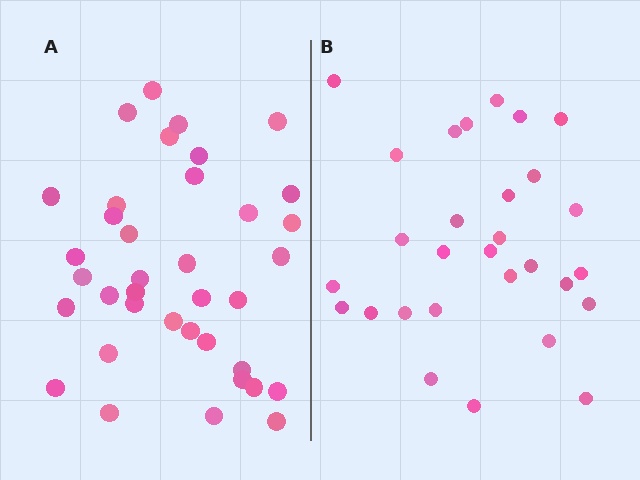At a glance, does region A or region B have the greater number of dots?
Region A (the left region) has more dots.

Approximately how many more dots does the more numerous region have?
Region A has roughly 8 or so more dots than region B.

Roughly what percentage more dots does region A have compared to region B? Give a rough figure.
About 30% more.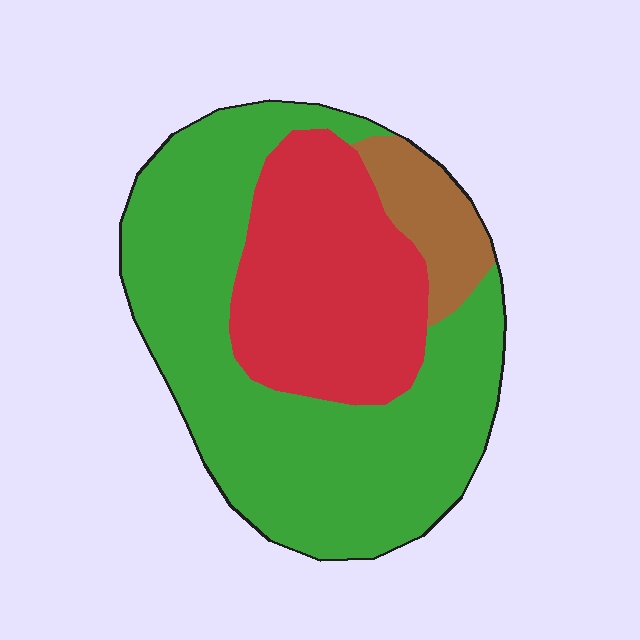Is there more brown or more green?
Green.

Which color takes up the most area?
Green, at roughly 60%.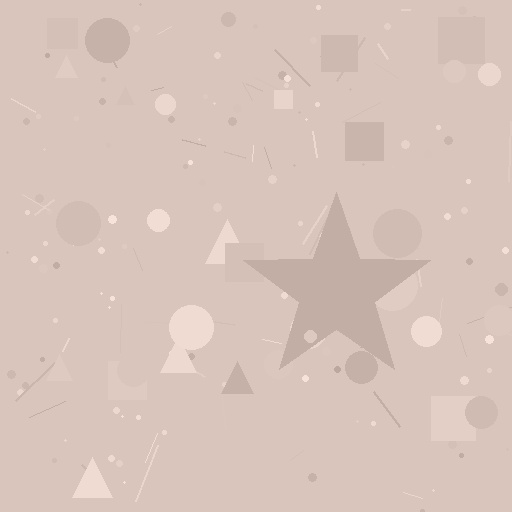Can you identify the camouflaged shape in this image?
The camouflaged shape is a star.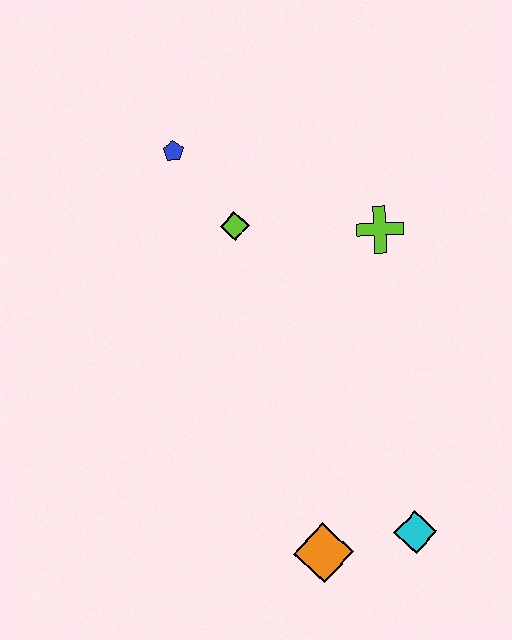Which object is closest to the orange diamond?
The cyan diamond is closest to the orange diamond.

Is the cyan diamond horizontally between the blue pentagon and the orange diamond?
No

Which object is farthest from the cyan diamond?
The blue pentagon is farthest from the cyan diamond.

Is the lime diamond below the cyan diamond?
No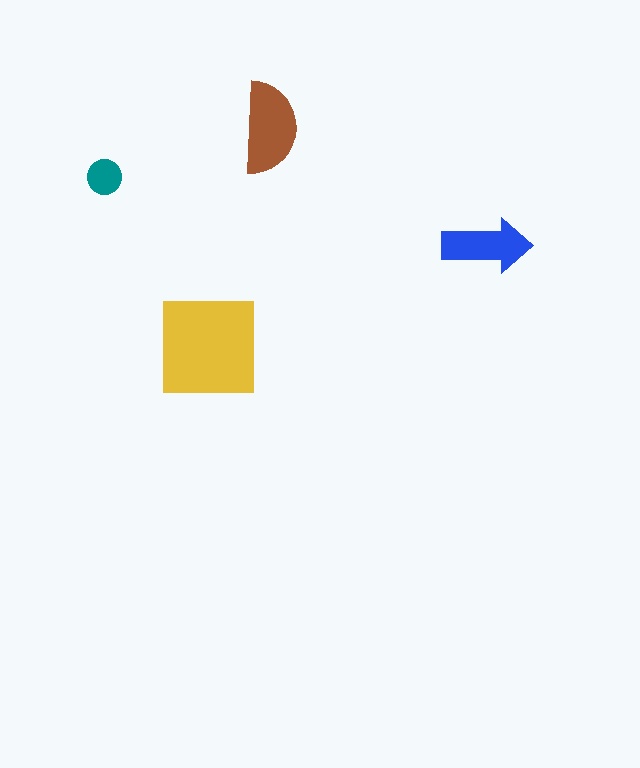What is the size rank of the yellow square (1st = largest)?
1st.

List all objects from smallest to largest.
The teal circle, the blue arrow, the brown semicircle, the yellow square.